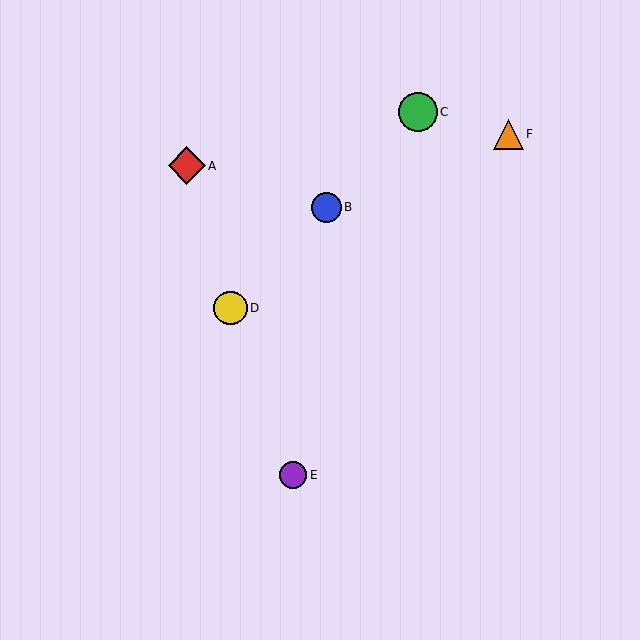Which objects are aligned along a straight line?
Objects B, C, D are aligned along a straight line.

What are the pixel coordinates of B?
Object B is at (327, 208).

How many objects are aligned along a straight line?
3 objects (B, C, D) are aligned along a straight line.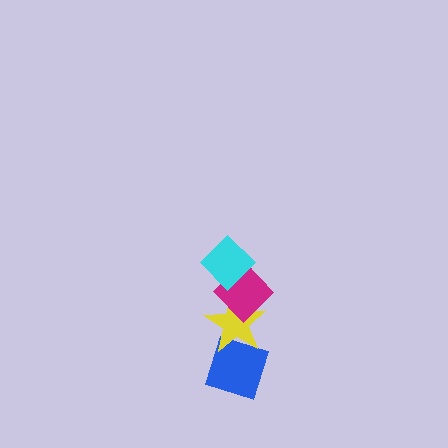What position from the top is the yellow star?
The yellow star is 3rd from the top.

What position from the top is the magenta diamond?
The magenta diamond is 2nd from the top.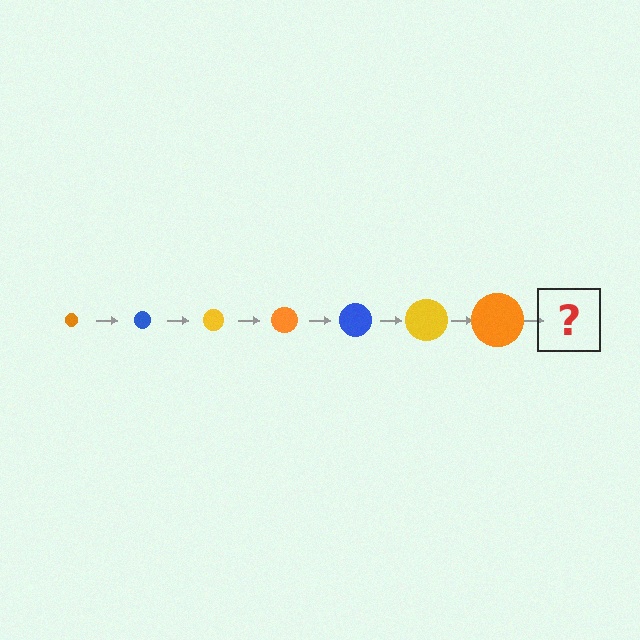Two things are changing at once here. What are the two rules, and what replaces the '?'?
The two rules are that the circle grows larger each step and the color cycles through orange, blue, and yellow. The '?' should be a blue circle, larger than the previous one.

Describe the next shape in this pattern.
It should be a blue circle, larger than the previous one.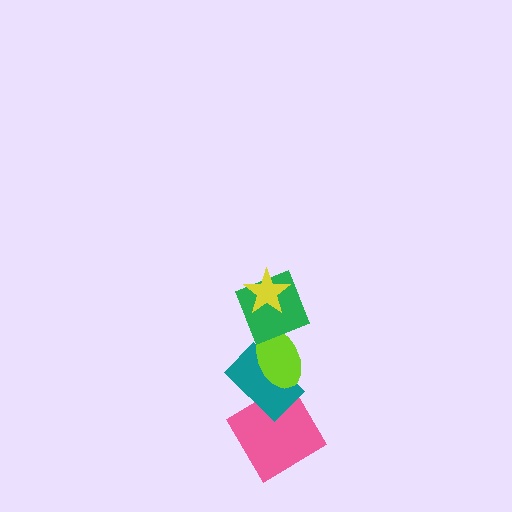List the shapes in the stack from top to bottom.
From top to bottom: the yellow star, the green square, the lime ellipse, the teal rectangle, the pink diamond.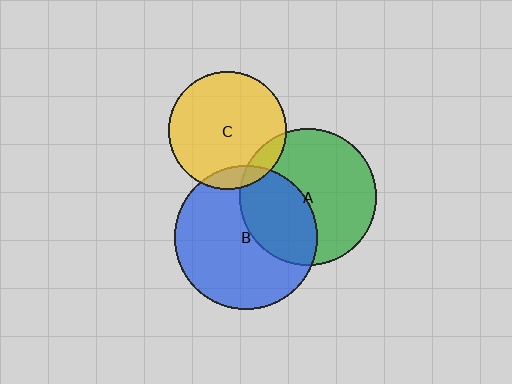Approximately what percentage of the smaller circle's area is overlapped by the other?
Approximately 10%.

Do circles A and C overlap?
Yes.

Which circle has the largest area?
Circle B (blue).